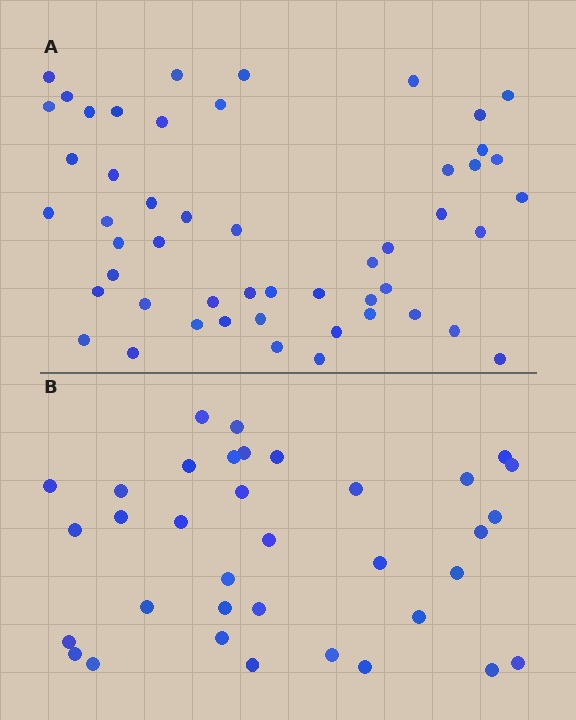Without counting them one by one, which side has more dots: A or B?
Region A (the top region) has more dots.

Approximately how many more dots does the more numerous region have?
Region A has approximately 15 more dots than region B.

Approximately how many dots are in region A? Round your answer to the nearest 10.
About 50 dots. (The exact count is 51, which rounds to 50.)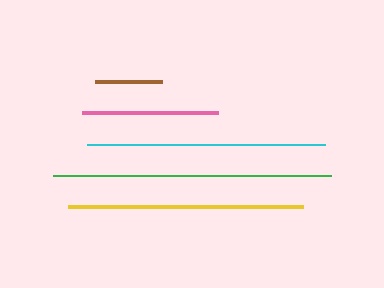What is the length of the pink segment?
The pink segment is approximately 136 pixels long.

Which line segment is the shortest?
The brown line is the shortest at approximately 67 pixels.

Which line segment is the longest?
The green line is the longest at approximately 278 pixels.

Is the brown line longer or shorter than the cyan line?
The cyan line is longer than the brown line.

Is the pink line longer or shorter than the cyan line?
The cyan line is longer than the pink line.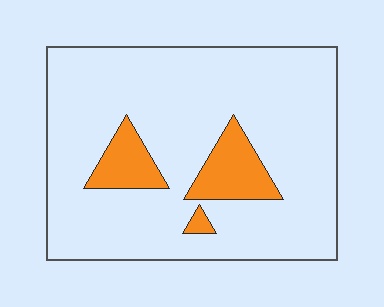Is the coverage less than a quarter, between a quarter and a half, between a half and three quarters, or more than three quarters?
Less than a quarter.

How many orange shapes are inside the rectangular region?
3.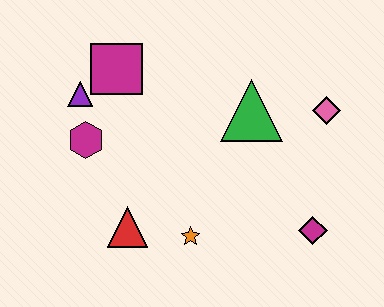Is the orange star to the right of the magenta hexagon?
Yes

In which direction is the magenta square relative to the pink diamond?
The magenta square is to the left of the pink diamond.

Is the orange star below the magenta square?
Yes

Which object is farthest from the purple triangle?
The magenta diamond is farthest from the purple triangle.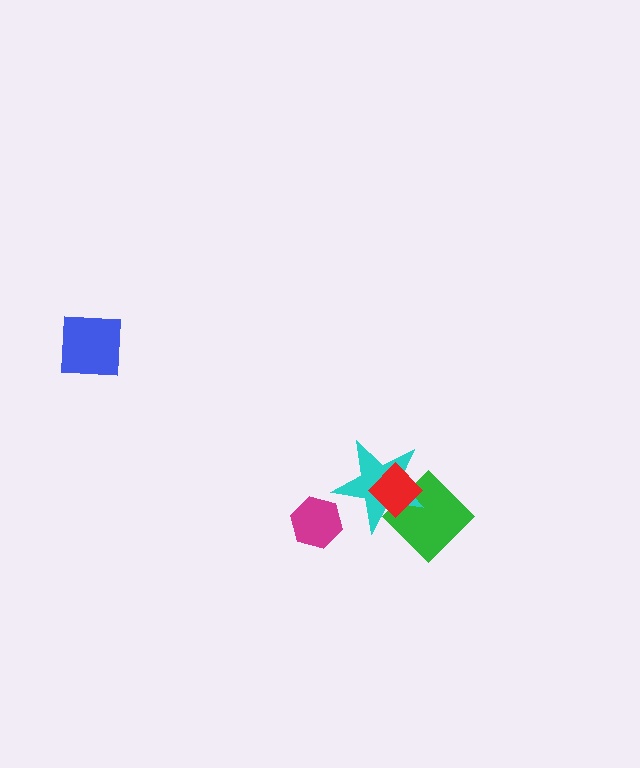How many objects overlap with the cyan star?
2 objects overlap with the cyan star.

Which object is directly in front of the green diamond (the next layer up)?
The cyan star is directly in front of the green diamond.